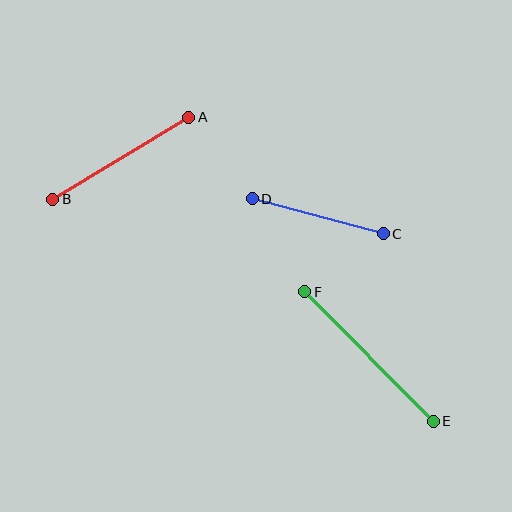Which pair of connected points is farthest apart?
Points E and F are farthest apart.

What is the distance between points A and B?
The distance is approximately 159 pixels.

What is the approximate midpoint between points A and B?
The midpoint is at approximately (121, 158) pixels.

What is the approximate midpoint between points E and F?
The midpoint is at approximately (369, 356) pixels.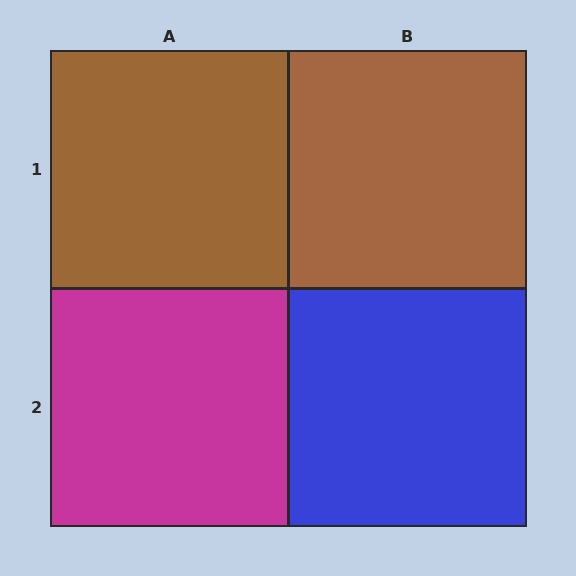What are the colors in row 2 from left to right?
Magenta, blue.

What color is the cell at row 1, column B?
Brown.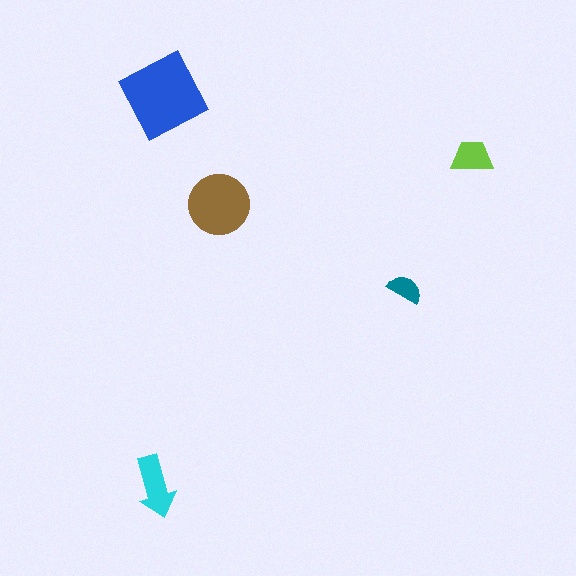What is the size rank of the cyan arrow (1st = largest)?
3rd.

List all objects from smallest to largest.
The teal semicircle, the lime trapezoid, the cyan arrow, the brown circle, the blue square.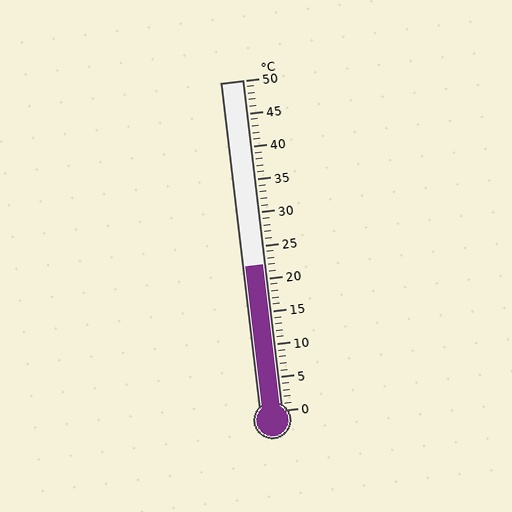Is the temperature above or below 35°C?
The temperature is below 35°C.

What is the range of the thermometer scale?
The thermometer scale ranges from 0°C to 50°C.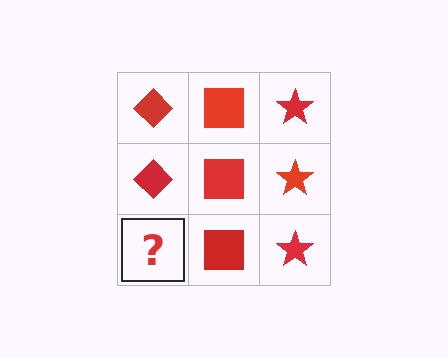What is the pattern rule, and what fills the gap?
The rule is that each column has a consistent shape. The gap should be filled with a red diamond.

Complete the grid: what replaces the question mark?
The question mark should be replaced with a red diamond.